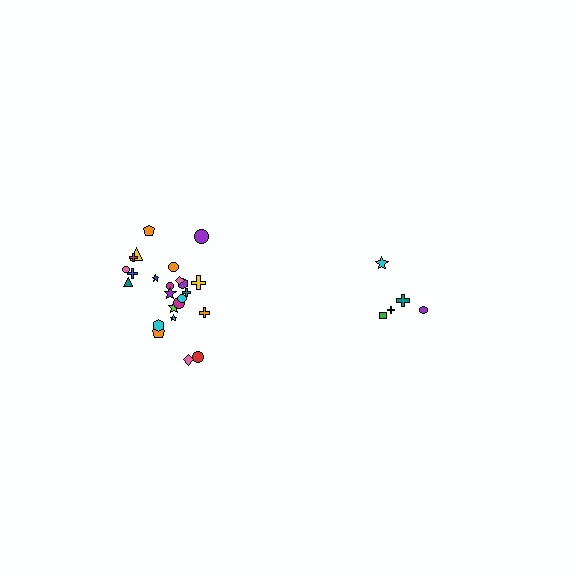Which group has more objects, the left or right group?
The left group.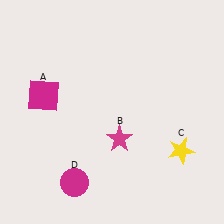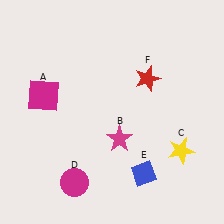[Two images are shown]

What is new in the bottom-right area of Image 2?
A blue diamond (E) was added in the bottom-right area of Image 2.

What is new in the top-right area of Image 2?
A red star (F) was added in the top-right area of Image 2.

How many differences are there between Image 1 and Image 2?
There are 2 differences between the two images.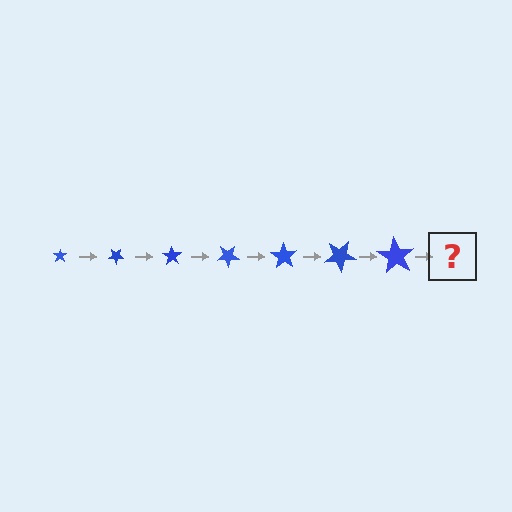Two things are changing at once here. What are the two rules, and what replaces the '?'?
The two rules are that the star grows larger each step and it rotates 35 degrees each step. The '?' should be a star, larger than the previous one and rotated 245 degrees from the start.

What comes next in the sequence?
The next element should be a star, larger than the previous one and rotated 245 degrees from the start.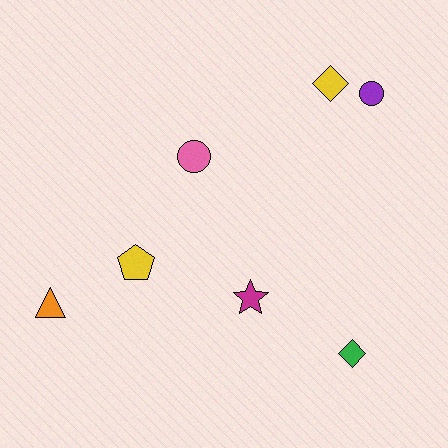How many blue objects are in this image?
There are no blue objects.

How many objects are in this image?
There are 7 objects.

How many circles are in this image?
There are 2 circles.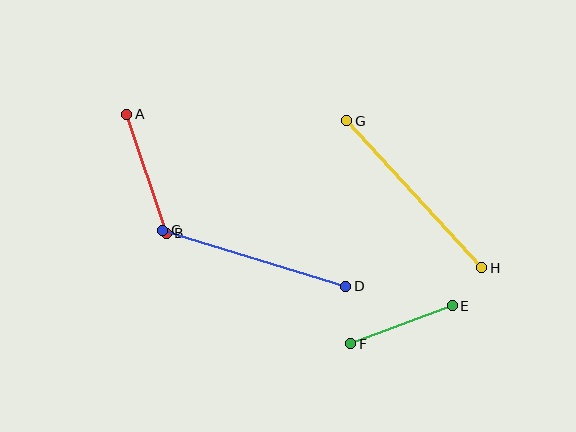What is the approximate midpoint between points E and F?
The midpoint is at approximately (402, 325) pixels.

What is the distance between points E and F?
The distance is approximately 108 pixels.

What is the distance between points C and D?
The distance is approximately 191 pixels.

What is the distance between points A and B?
The distance is approximately 125 pixels.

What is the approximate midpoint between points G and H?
The midpoint is at approximately (414, 194) pixels.